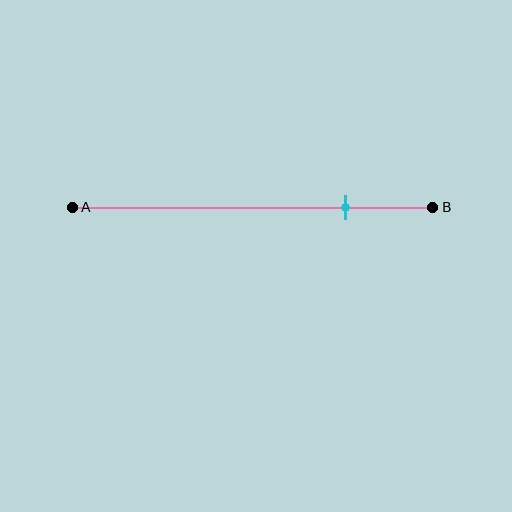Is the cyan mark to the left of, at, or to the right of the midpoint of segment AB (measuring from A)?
The cyan mark is to the right of the midpoint of segment AB.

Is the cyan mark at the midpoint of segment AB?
No, the mark is at about 75% from A, not at the 50% midpoint.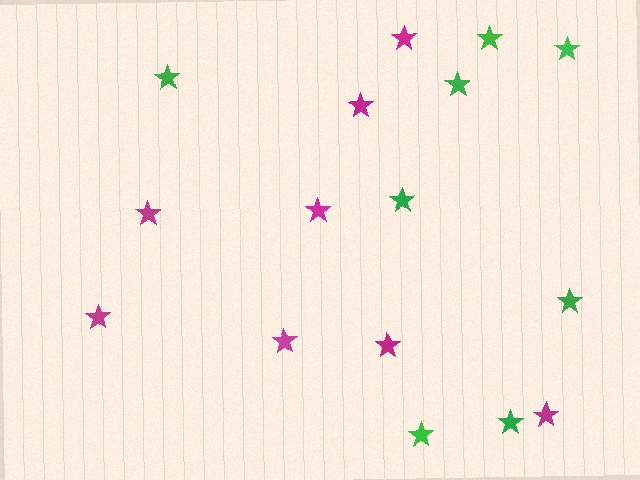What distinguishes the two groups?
There are 2 groups: one group of green stars (8) and one group of magenta stars (8).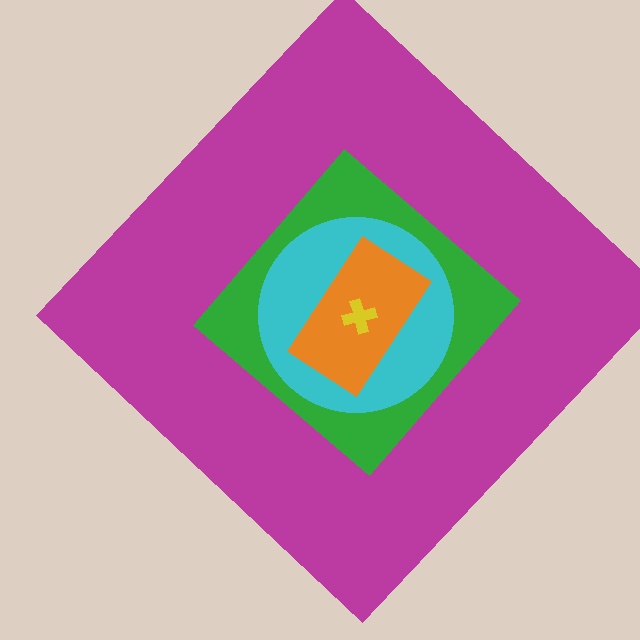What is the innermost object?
The yellow cross.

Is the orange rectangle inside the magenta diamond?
Yes.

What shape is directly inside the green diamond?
The cyan circle.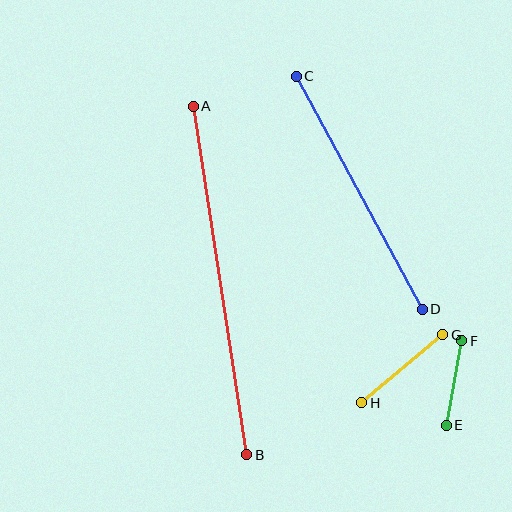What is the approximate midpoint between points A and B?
The midpoint is at approximately (220, 280) pixels.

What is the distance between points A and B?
The distance is approximately 353 pixels.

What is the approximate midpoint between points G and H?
The midpoint is at approximately (402, 369) pixels.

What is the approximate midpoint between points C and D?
The midpoint is at approximately (359, 193) pixels.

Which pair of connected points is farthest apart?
Points A and B are farthest apart.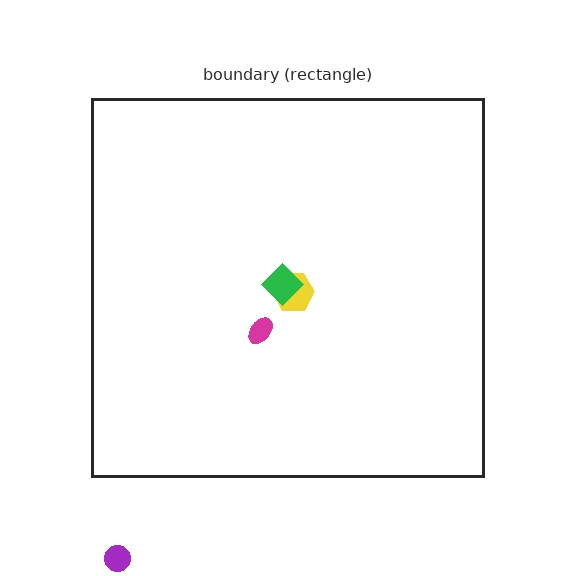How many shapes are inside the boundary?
3 inside, 1 outside.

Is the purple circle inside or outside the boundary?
Outside.